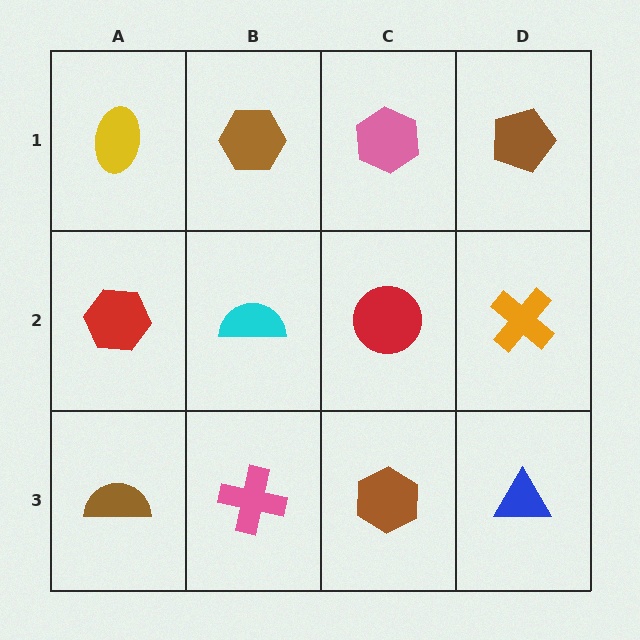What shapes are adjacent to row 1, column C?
A red circle (row 2, column C), a brown hexagon (row 1, column B), a brown pentagon (row 1, column D).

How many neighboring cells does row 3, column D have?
2.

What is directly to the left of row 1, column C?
A brown hexagon.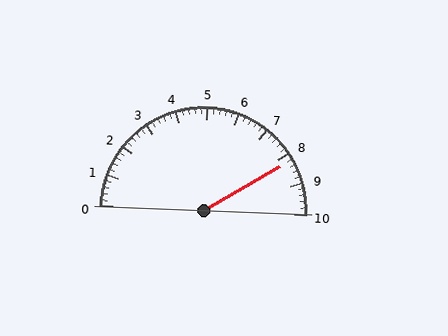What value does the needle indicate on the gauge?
The needle indicates approximately 8.2.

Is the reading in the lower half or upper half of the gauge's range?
The reading is in the upper half of the range (0 to 10).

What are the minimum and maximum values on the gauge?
The gauge ranges from 0 to 10.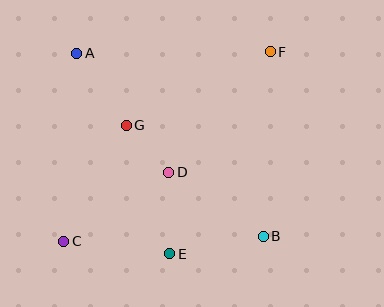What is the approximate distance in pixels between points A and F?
The distance between A and F is approximately 194 pixels.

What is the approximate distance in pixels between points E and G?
The distance between E and G is approximately 136 pixels.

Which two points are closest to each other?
Points D and G are closest to each other.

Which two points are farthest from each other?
Points C and F are farthest from each other.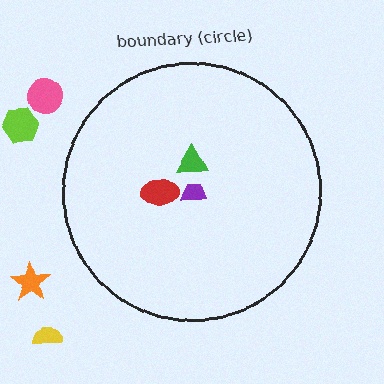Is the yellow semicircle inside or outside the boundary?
Outside.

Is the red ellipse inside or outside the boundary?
Inside.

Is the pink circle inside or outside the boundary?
Outside.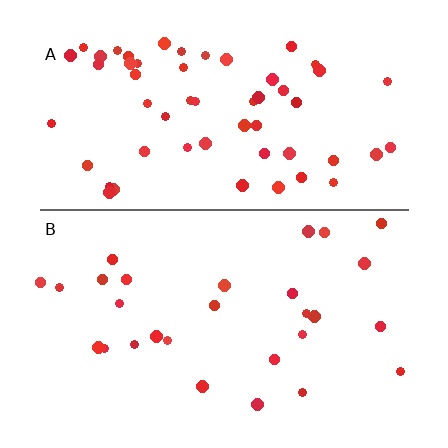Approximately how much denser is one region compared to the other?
Approximately 2.0× — region A over region B.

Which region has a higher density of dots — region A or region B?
A (the top).